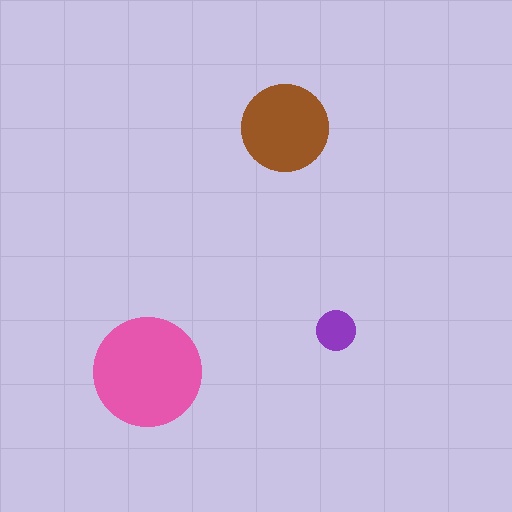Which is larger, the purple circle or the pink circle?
The pink one.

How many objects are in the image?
There are 3 objects in the image.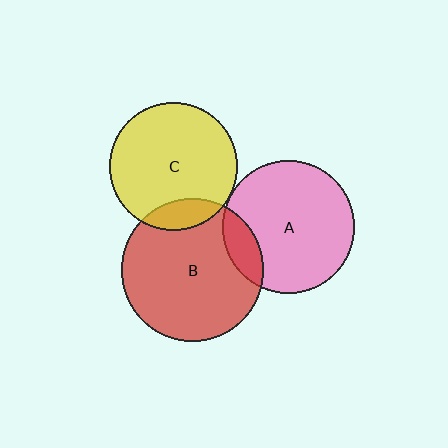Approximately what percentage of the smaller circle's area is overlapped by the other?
Approximately 15%.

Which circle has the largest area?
Circle B (red).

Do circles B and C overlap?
Yes.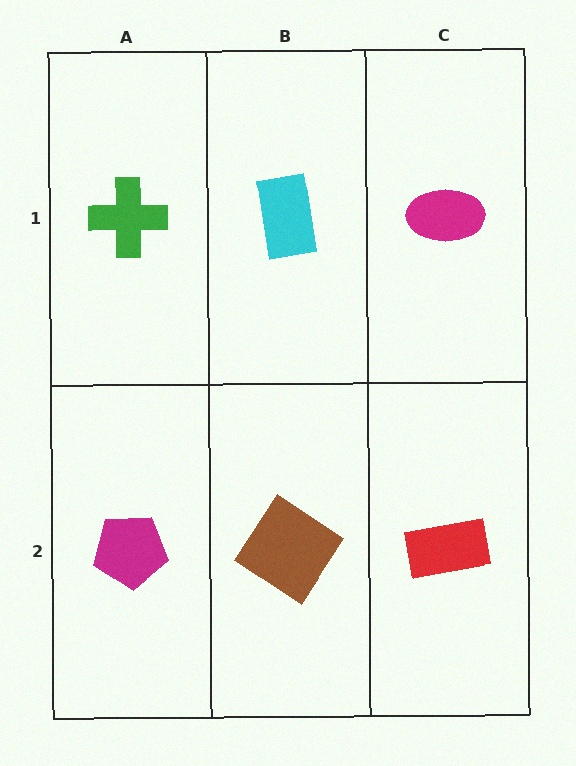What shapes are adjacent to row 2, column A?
A green cross (row 1, column A), a brown diamond (row 2, column B).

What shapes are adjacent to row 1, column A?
A magenta pentagon (row 2, column A), a cyan rectangle (row 1, column B).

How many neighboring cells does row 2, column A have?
2.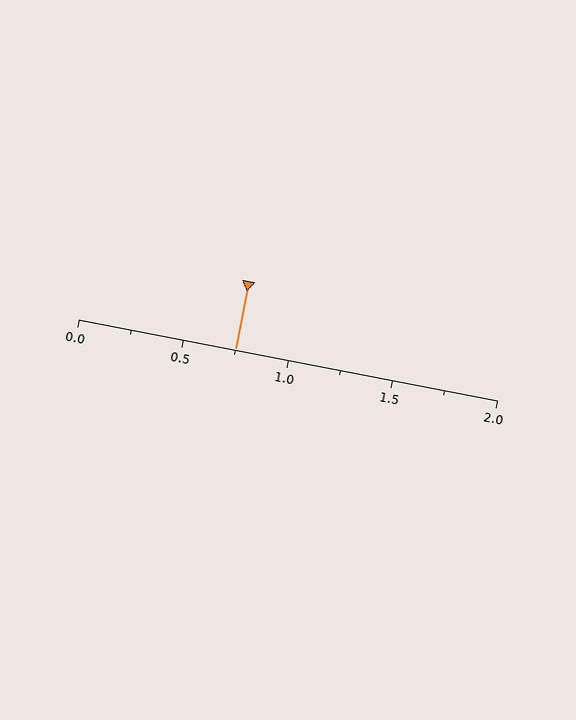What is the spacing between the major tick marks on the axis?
The major ticks are spaced 0.5 apart.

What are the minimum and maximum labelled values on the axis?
The axis runs from 0.0 to 2.0.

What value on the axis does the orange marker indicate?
The marker indicates approximately 0.75.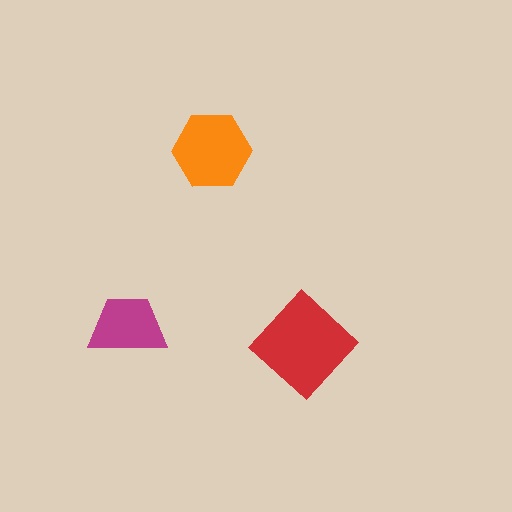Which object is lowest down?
The red diamond is bottommost.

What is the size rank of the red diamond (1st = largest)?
1st.